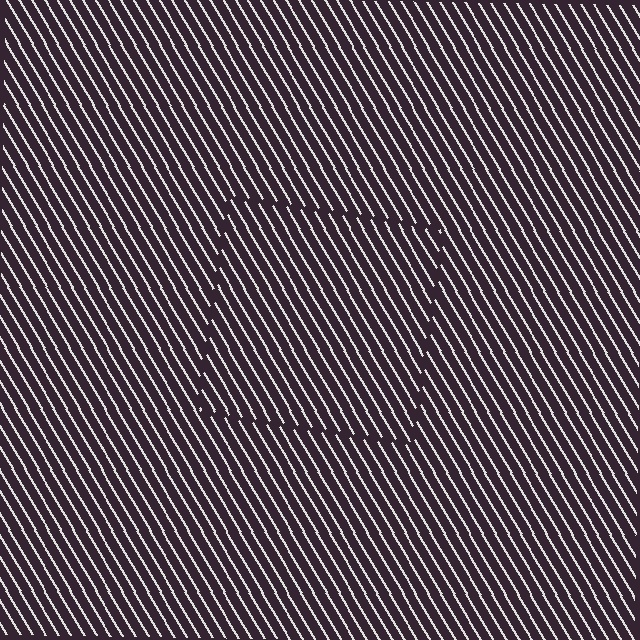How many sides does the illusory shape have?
4 sides — the line-ends trace a square.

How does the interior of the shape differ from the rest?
The interior of the shape contains the same grating, shifted by half a period — the contour is defined by the phase discontinuity where line-ends from the inner and outer gratings abut.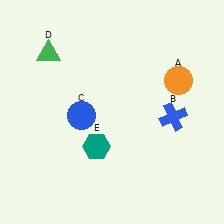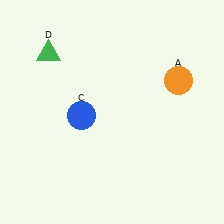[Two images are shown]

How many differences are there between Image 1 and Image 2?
There are 2 differences between the two images.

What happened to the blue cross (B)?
The blue cross (B) was removed in Image 2. It was in the bottom-right area of Image 1.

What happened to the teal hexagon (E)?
The teal hexagon (E) was removed in Image 2. It was in the bottom-left area of Image 1.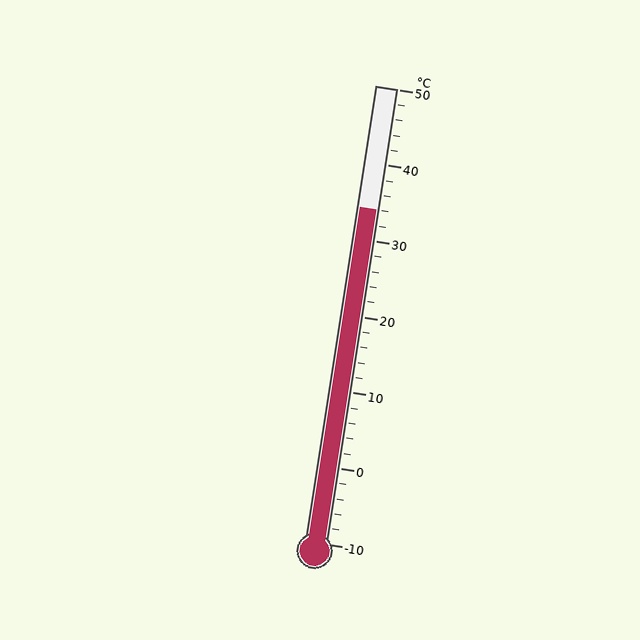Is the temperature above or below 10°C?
The temperature is above 10°C.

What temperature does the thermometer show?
The thermometer shows approximately 34°C.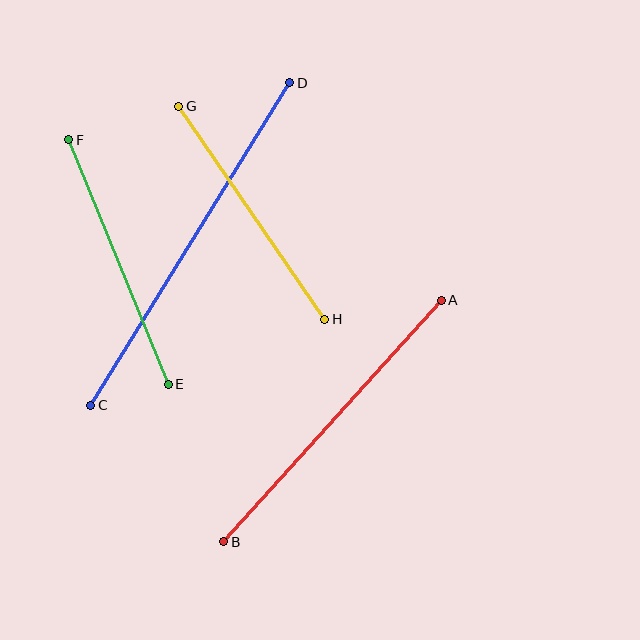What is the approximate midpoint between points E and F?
The midpoint is at approximately (119, 262) pixels.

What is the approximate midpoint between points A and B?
The midpoint is at approximately (332, 421) pixels.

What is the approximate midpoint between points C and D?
The midpoint is at approximately (190, 244) pixels.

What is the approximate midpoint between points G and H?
The midpoint is at approximately (252, 213) pixels.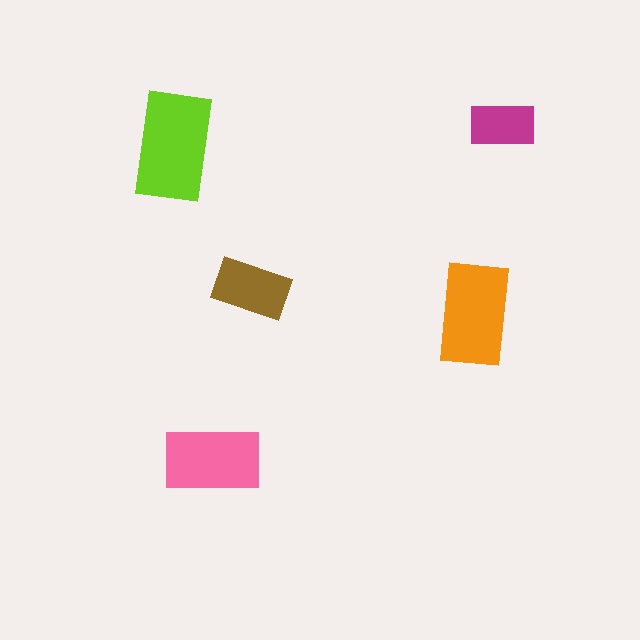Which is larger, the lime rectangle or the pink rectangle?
The lime one.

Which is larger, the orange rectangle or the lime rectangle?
The lime one.